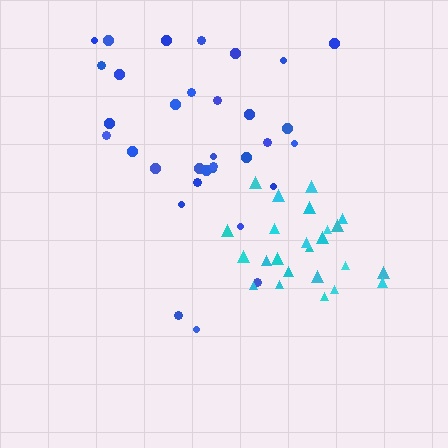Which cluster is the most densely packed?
Cyan.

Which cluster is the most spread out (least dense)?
Blue.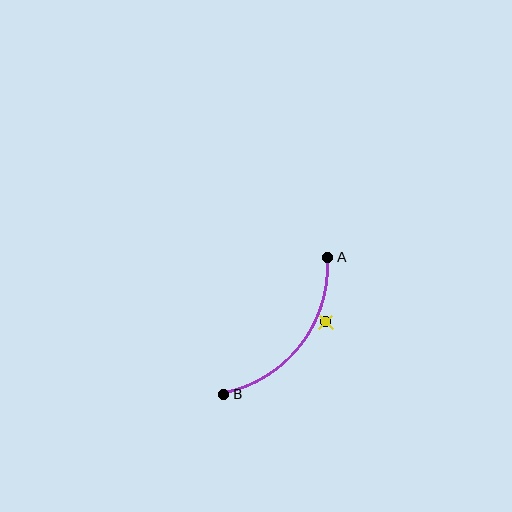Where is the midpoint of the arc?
The arc midpoint is the point on the curve farthest from the straight line joining A and B. It sits below and to the right of that line.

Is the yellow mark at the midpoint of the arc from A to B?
No — the yellow mark does not lie on the arc at all. It sits slightly outside the curve.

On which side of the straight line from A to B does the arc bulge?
The arc bulges below and to the right of the straight line connecting A and B.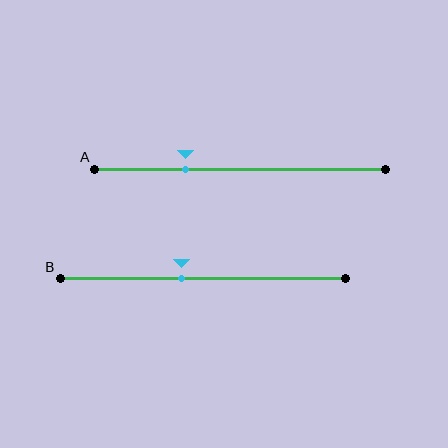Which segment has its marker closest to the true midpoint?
Segment B has its marker closest to the true midpoint.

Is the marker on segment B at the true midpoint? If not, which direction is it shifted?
No, the marker on segment B is shifted to the left by about 8% of the segment length.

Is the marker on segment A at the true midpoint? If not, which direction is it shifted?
No, the marker on segment A is shifted to the left by about 19% of the segment length.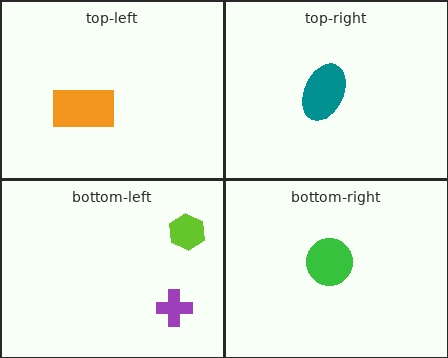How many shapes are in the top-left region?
1.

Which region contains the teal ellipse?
The top-right region.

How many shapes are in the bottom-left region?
2.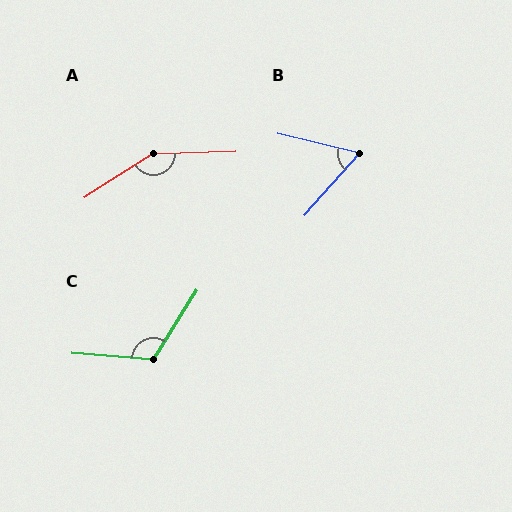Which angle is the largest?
A, at approximately 149 degrees.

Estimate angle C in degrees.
Approximately 118 degrees.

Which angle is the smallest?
B, at approximately 62 degrees.